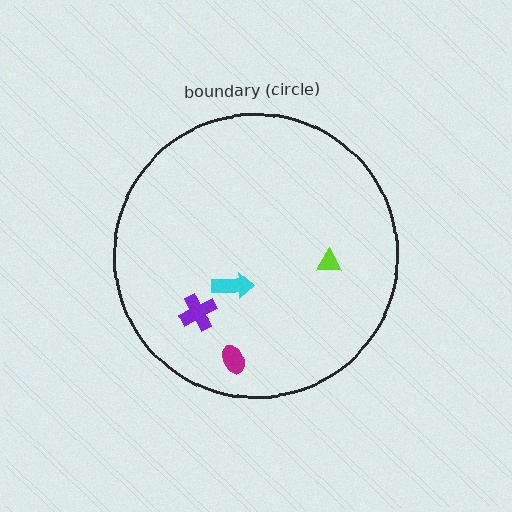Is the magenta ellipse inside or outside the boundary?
Inside.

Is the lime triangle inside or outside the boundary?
Inside.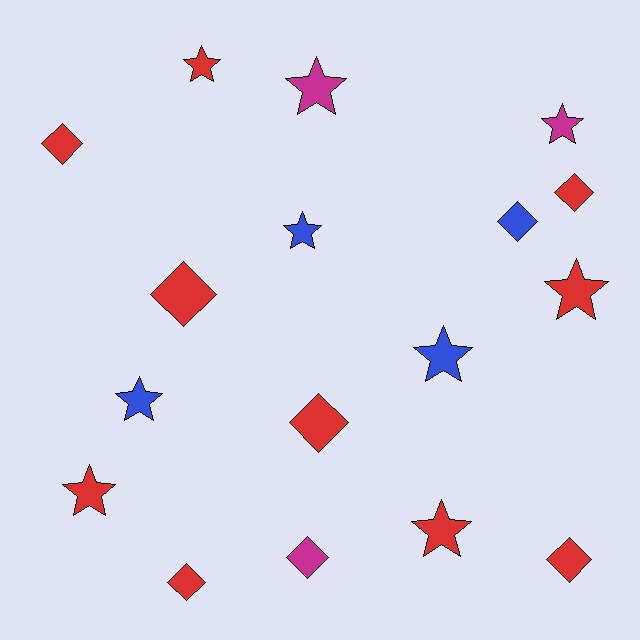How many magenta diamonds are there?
There is 1 magenta diamond.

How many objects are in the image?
There are 17 objects.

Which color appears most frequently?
Red, with 10 objects.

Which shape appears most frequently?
Star, with 9 objects.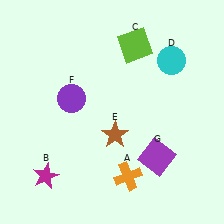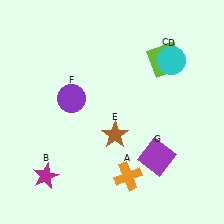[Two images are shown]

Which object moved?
The lime square (C) moved right.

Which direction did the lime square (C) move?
The lime square (C) moved right.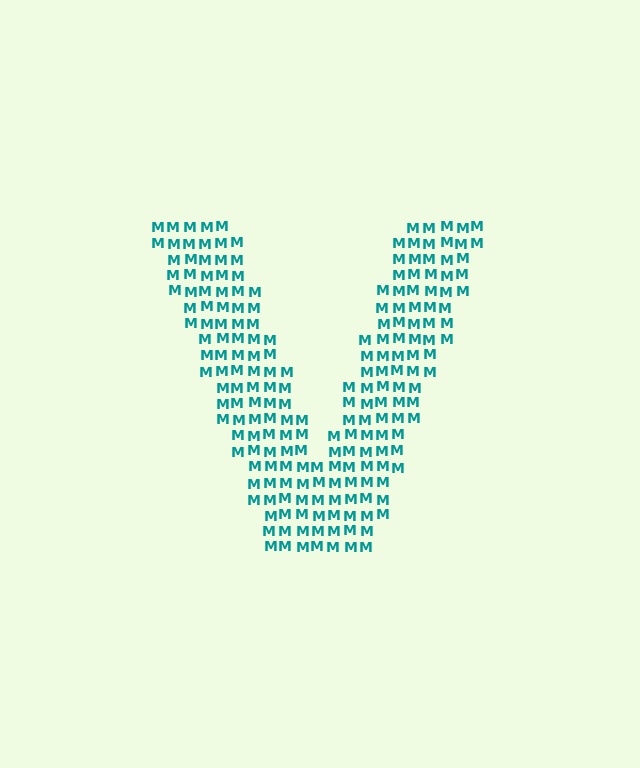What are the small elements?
The small elements are letter M's.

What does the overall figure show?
The overall figure shows the letter V.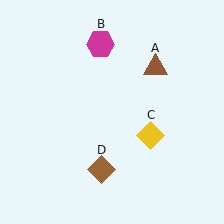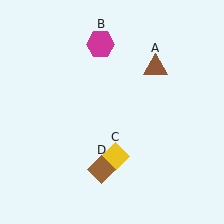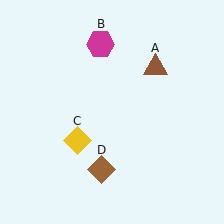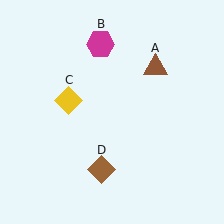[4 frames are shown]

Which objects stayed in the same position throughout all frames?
Brown triangle (object A) and magenta hexagon (object B) and brown diamond (object D) remained stationary.